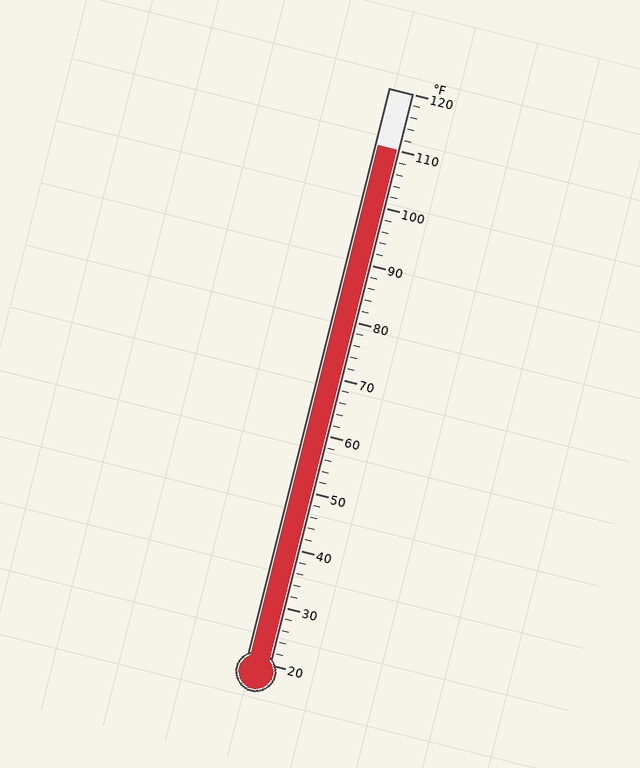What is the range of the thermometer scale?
The thermometer scale ranges from 20°F to 120°F.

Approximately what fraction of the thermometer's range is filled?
The thermometer is filled to approximately 90% of its range.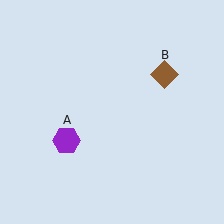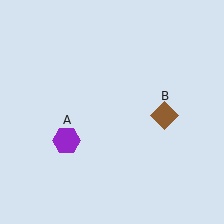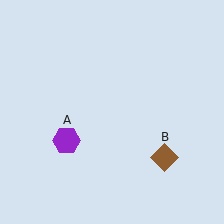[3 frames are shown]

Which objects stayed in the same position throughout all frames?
Purple hexagon (object A) remained stationary.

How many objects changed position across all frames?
1 object changed position: brown diamond (object B).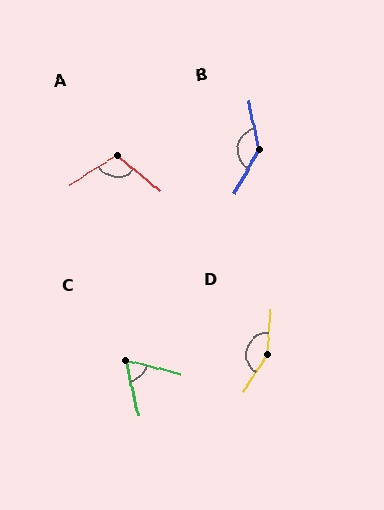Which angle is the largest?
D, at approximately 152 degrees.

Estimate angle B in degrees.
Approximately 138 degrees.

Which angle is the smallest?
C, at approximately 62 degrees.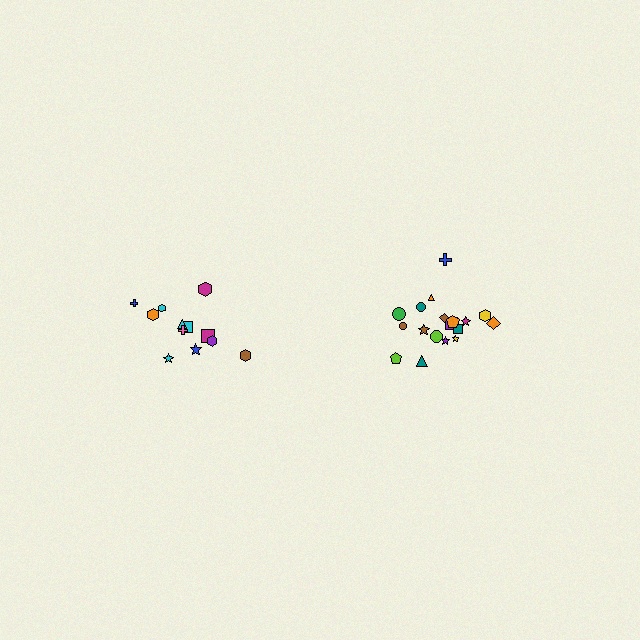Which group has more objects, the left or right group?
The right group.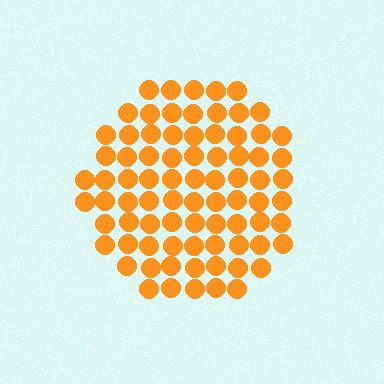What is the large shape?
The large shape is a circle.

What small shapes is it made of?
It is made of small circles.